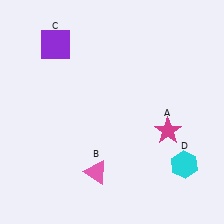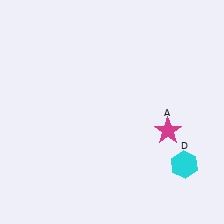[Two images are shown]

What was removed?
The purple square (C), the pink triangle (B) were removed in Image 2.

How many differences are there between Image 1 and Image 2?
There are 2 differences between the two images.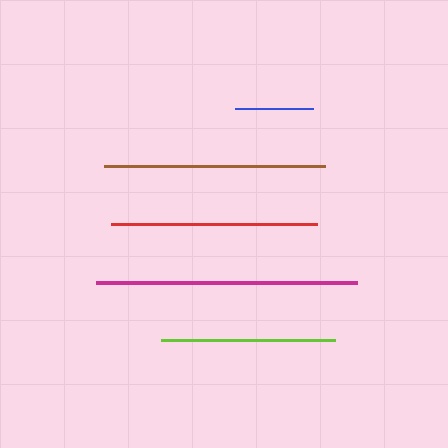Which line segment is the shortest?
The blue line is the shortest at approximately 78 pixels.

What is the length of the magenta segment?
The magenta segment is approximately 260 pixels long.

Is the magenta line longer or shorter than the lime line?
The magenta line is longer than the lime line.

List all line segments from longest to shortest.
From longest to shortest: magenta, brown, red, lime, blue.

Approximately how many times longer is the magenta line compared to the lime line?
The magenta line is approximately 1.5 times the length of the lime line.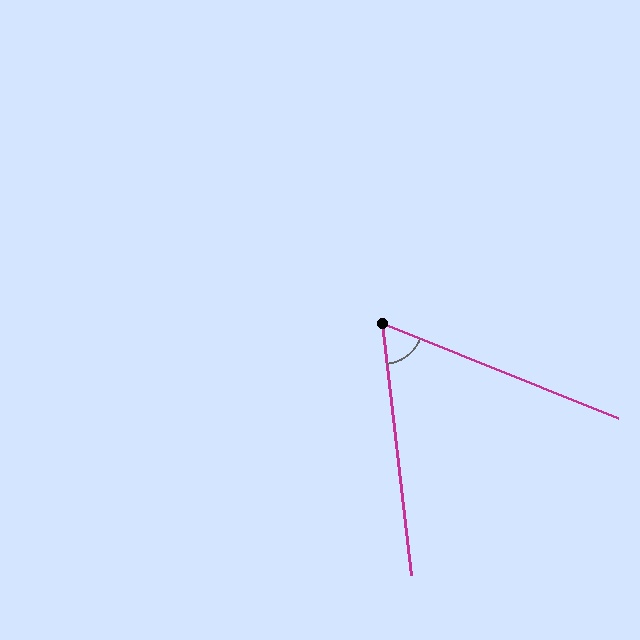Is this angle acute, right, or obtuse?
It is acute.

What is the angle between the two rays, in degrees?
Approximately 62 degrees.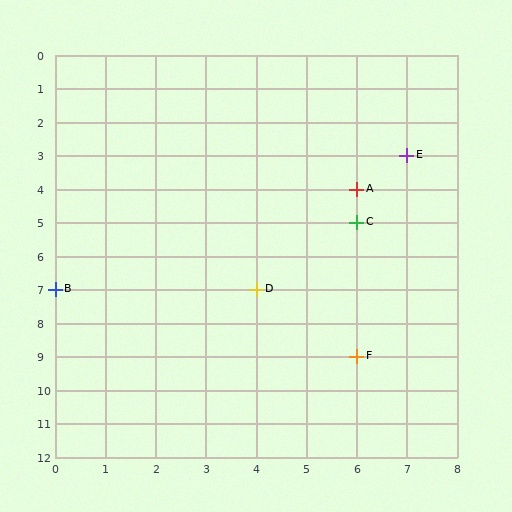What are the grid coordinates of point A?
Point A is at grid coordinates (6, 4).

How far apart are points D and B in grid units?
Points D and B are 4 columns apart.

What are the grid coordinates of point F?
Point F is at grid coordinates (6, 9).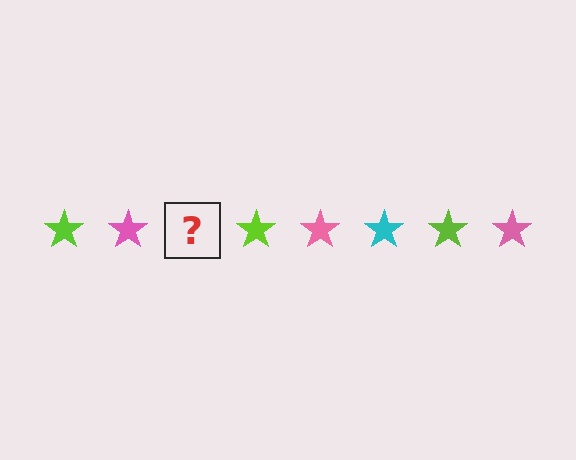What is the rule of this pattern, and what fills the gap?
The rule is that the pattern cycles through lime, pink, cyan stars. The gap should be filled with a cyan star.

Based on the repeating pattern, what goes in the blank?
The blank should be a cyan star.